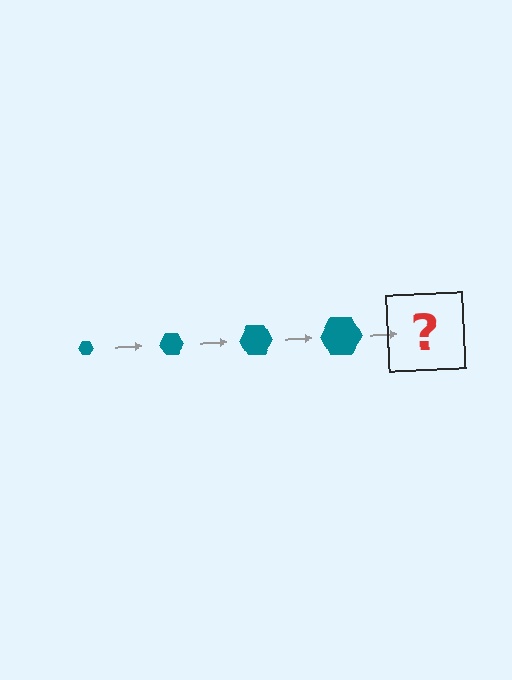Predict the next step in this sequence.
The next step is a teal hexagon, larger than the previous one.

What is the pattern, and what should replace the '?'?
The pattern is that the hexagon gets progressively larger each step. The '?' should be a teal hexagon, larger than the previous one.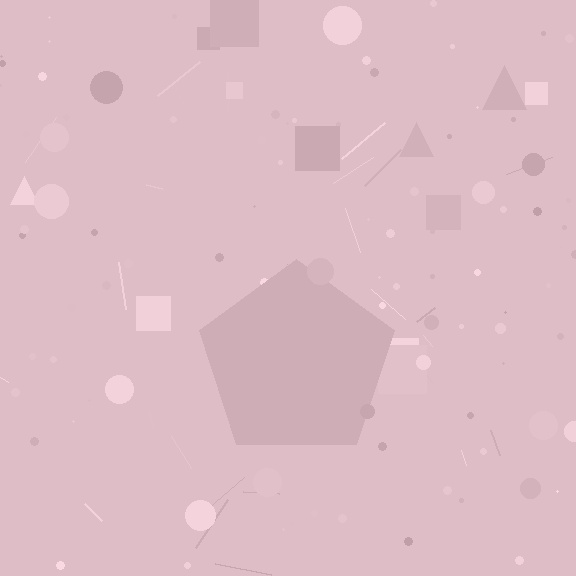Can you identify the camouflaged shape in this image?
The camouflaged shape is a pentagon.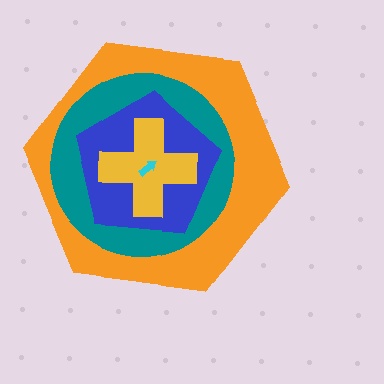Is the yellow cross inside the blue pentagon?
Yes.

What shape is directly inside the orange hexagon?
The teal circle.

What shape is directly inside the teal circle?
The blue pentagon.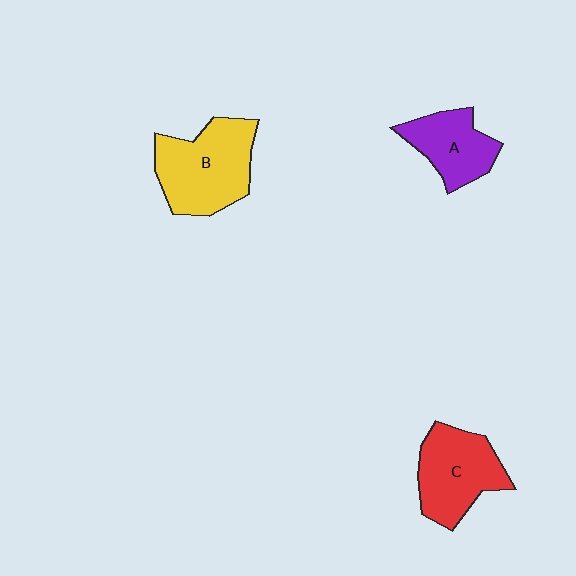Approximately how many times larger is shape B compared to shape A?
Approximately 1.5 times.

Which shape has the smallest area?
Shape A (purple).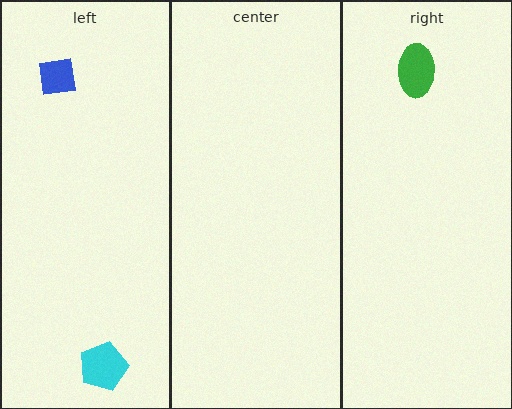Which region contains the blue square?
The left region.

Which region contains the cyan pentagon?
The left region.